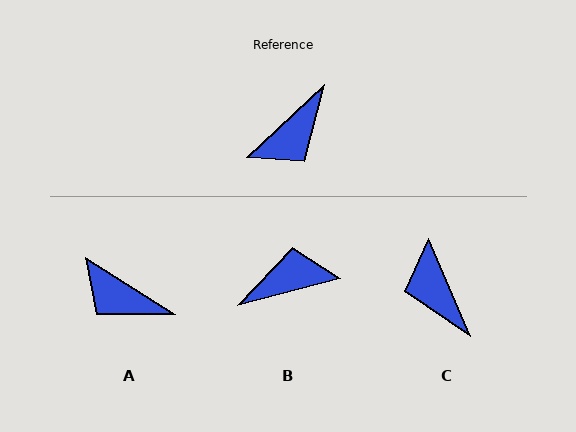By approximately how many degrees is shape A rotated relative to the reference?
Approximately 75 degrees clockwise.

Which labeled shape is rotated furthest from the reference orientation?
B, about 152 degrees away.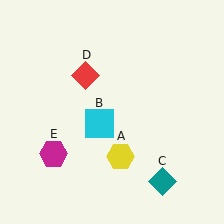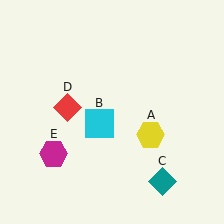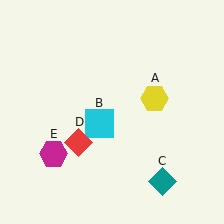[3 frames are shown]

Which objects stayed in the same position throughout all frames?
Cyan square (object B) and teal diamond (object C) and magenta hexagon (object E) remained stationary.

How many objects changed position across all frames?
2 objects changed position: yellow hexagon (object A), red diamond (object D).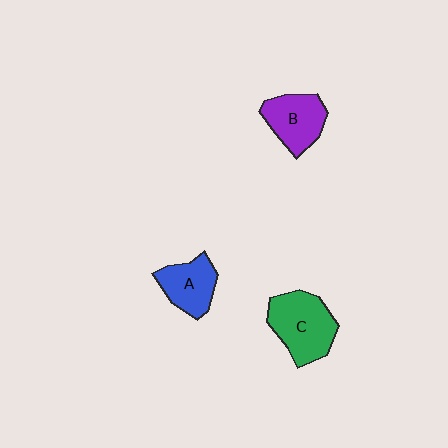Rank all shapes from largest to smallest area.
From largest to smallest: C (green), B (purple), A (blue).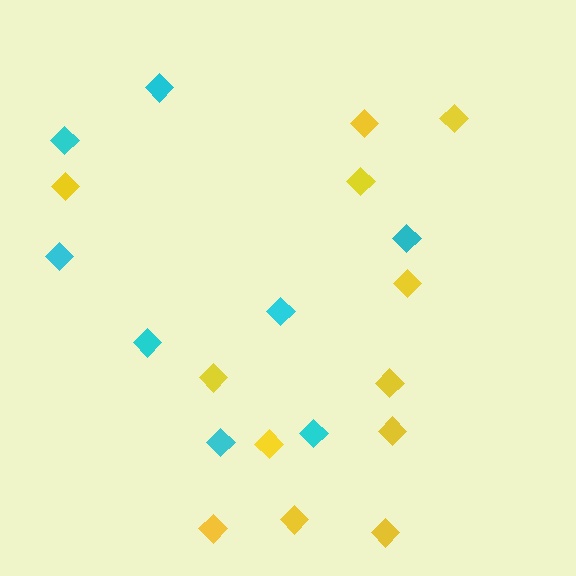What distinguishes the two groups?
There are 2 groups: one group of cyan diamonds (8) and one group of yellow diamonds (12).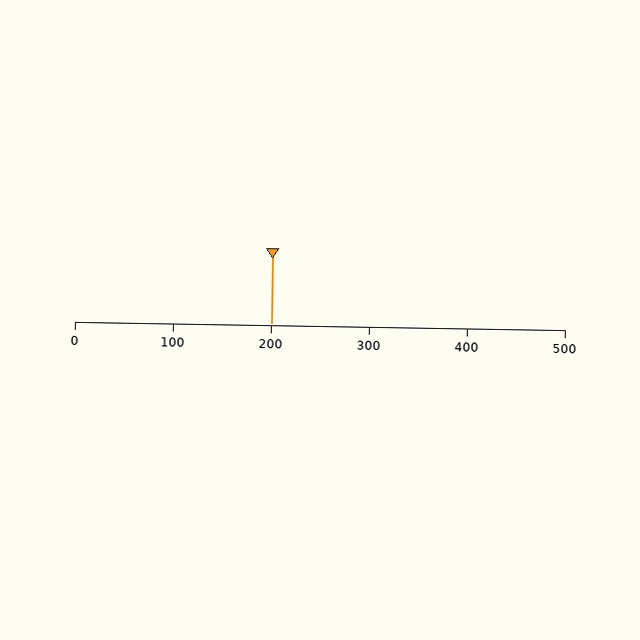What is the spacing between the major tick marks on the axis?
The major ticks are spaced 100 apart.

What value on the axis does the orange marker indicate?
The marker indicates approximately 200.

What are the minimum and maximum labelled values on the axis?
The axis runs from 0 to 500.